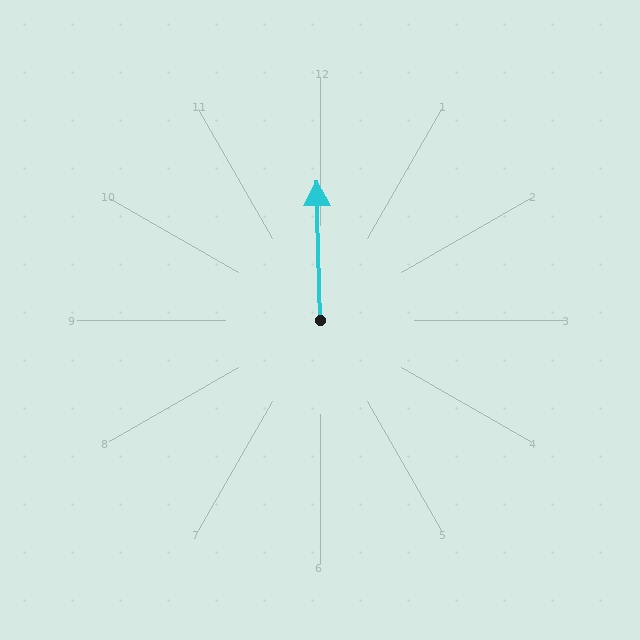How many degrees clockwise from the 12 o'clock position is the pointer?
Approximately 359 degrees.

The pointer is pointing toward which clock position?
Roughly 12 o'clock.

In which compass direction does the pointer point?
North.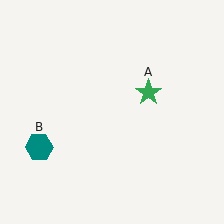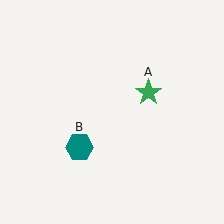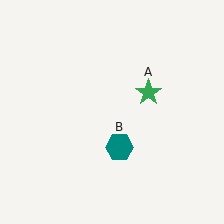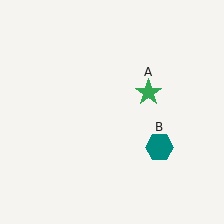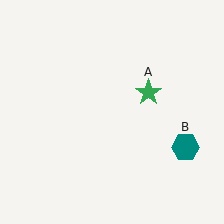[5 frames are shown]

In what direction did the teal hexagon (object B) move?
The teal hexagon (object B) moved right.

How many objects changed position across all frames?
1 object changed position: teal hexagon (object B).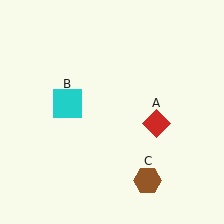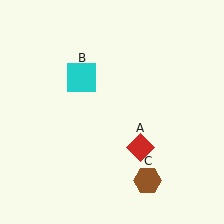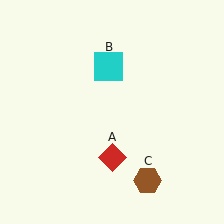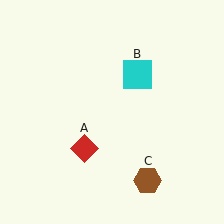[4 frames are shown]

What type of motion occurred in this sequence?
The red diamond (object A), cyan square (object B) rotated clockwise around the center of the scene.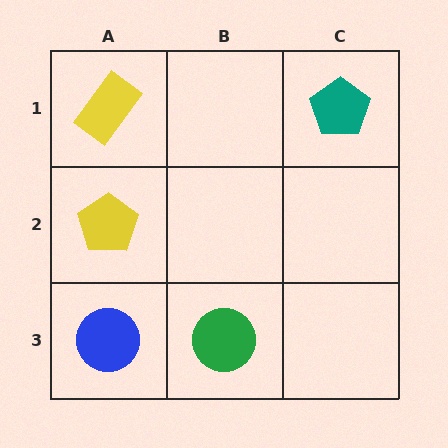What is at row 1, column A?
A yellow rectangle.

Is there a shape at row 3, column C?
No, that cell is empty.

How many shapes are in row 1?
2 shapes.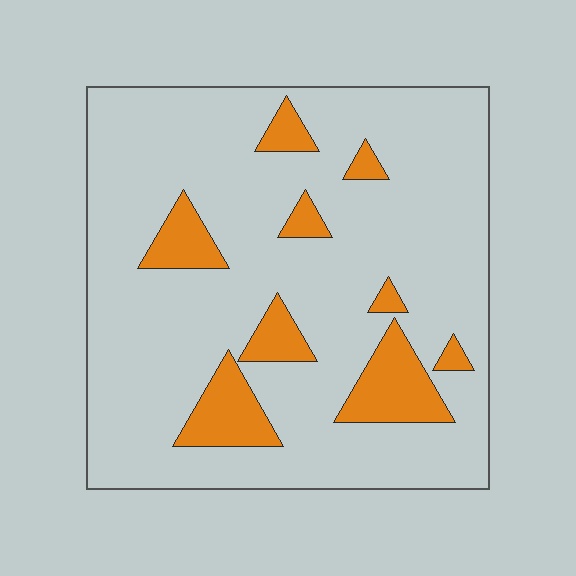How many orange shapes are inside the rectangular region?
9.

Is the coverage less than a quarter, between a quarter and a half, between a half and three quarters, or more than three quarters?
Less than a quarter.